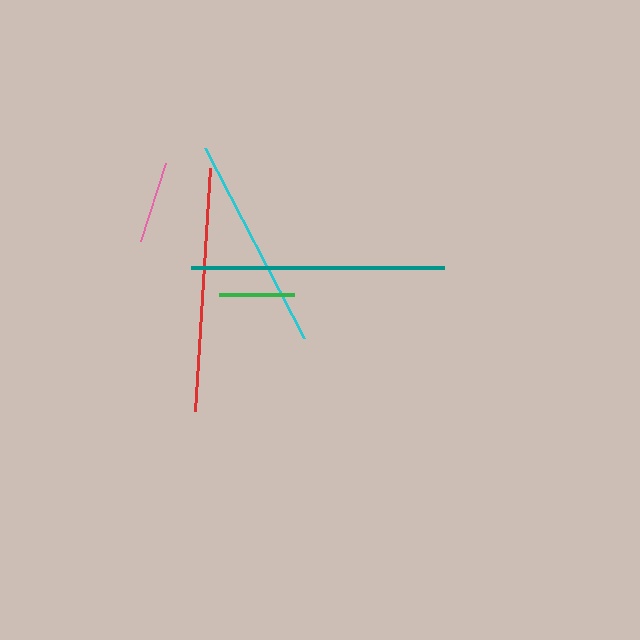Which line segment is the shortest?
The green line is the shortest at approximately 75 pixels.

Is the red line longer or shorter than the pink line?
The red line is longer than the pink line.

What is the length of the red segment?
The red segment is approximately 243 pixels long.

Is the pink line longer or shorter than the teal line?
The teal line is longer than the pink line.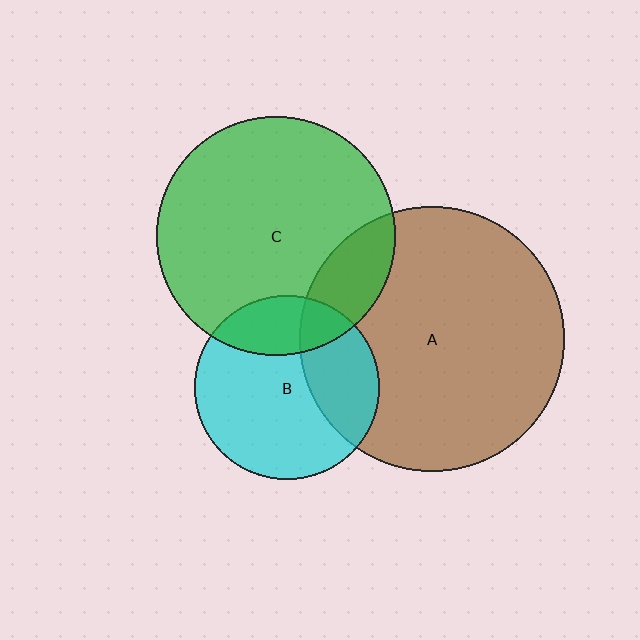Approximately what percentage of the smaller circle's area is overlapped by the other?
Approximately 15%.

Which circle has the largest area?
Circle A (brown).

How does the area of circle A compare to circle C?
Approximately 1.2 times.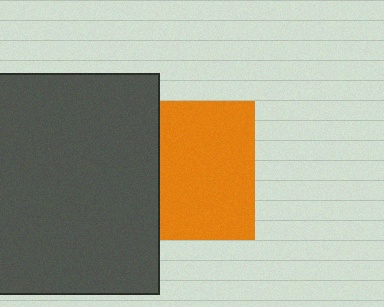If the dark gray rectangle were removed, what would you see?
You would see the complete orange square.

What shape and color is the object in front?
The object in front is a dark gray rectangle.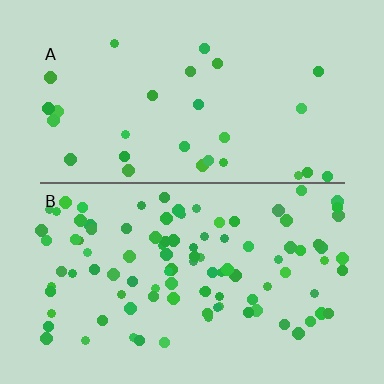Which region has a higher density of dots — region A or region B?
B (the bottom).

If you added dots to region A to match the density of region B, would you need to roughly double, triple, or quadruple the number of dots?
Approximately triple.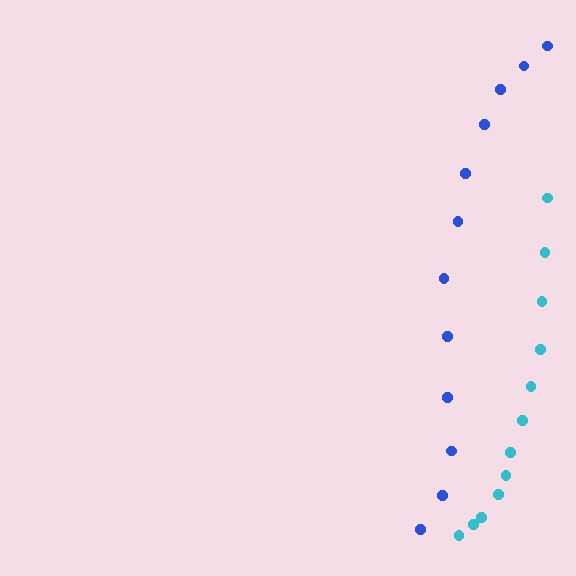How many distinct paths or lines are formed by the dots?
There are 2 distinct paths.